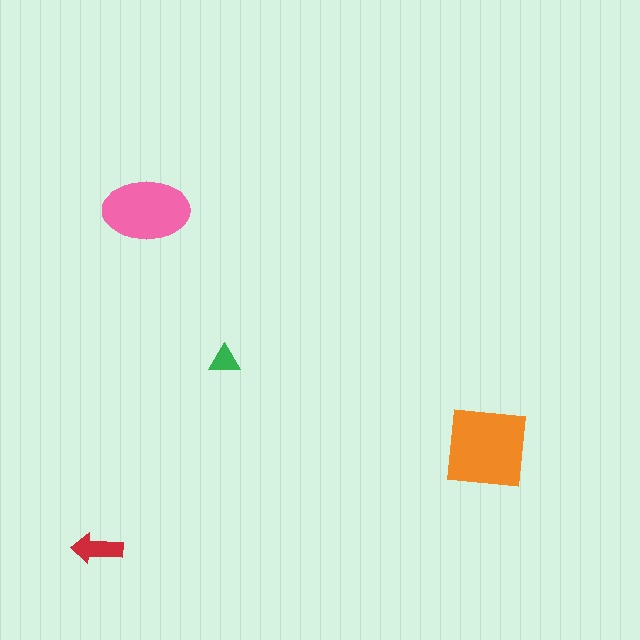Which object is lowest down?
The red arrow is bottommost.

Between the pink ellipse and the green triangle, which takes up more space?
The pink ellipse.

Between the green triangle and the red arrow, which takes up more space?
The red arrow.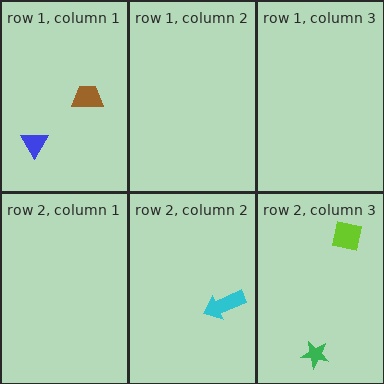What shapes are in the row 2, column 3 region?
The green star, the lime square.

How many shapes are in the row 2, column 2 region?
1.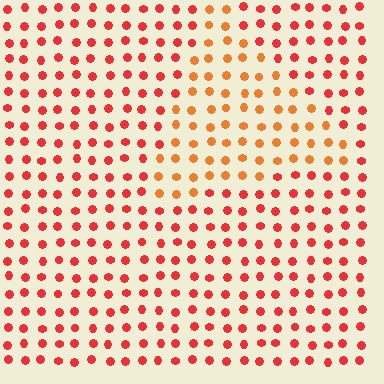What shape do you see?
I see a triangle.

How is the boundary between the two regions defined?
The boundary is defined purely by a slight shift in hue (about 27 degrees). Spacing, size, and orientation are identical on both sides.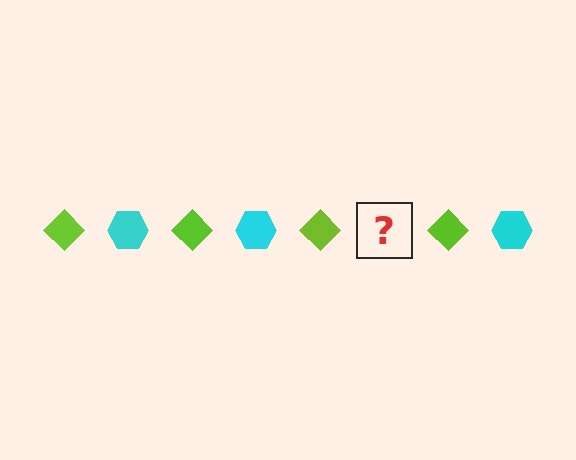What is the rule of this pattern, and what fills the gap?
The rule is that the pattern alternates between lime diamond and cyan hexagon. The gap should be filled with a cyan hexagon.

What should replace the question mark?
The question mark should be replaced with a cyan hexagon.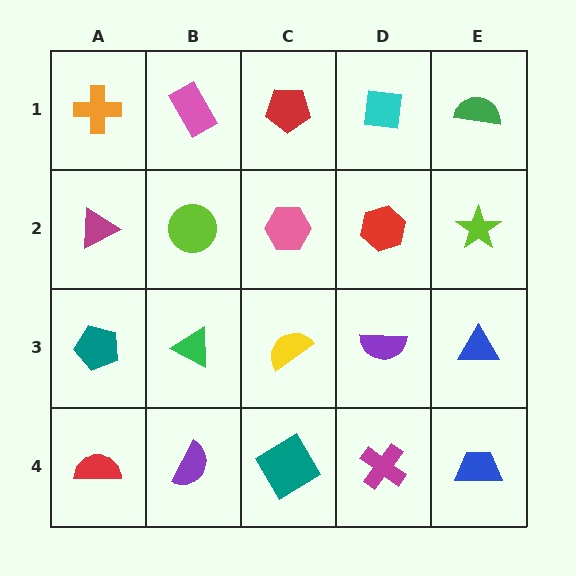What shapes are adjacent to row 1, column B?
A lime circle (row 2, column B), an orange cross (row 1, column A), a red pentagon (row 1, column C).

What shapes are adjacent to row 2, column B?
A pink rectangle (row 1, column B), a green triangle (row 3, column B), a magenta triangle (row 2, column A), a pink hexagon (row 2, column C).